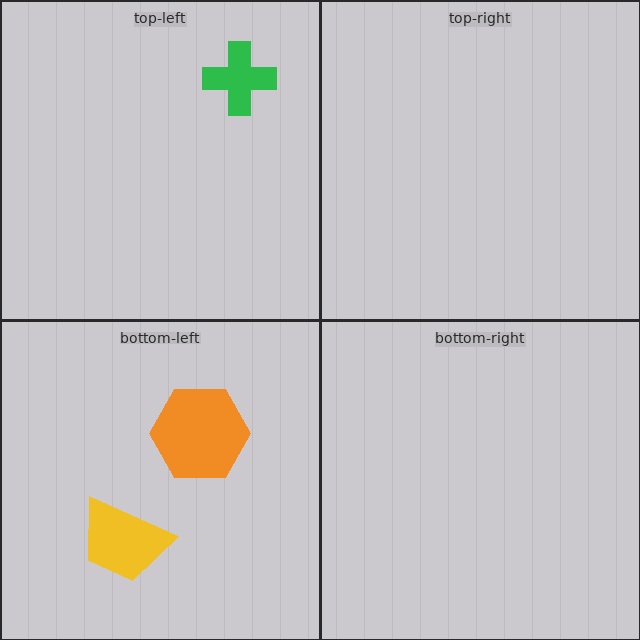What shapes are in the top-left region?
The green cross.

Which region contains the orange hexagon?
The bottom-left region.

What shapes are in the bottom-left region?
The orange hexagon, the yellow trapezoid.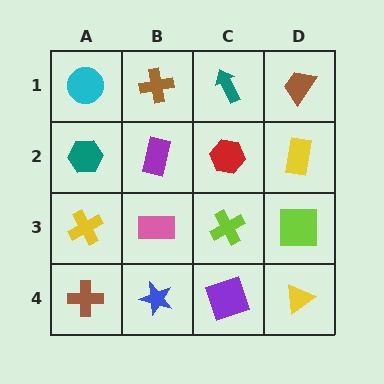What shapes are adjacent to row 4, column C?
A lime cross (row 3, column C), a blue star (row 4, column B), a yellow triangle (row 4, column D).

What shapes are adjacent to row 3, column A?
A teal hexagon (row 2, column A), a brown cross (row 4, column A), a pink rectangle (row 3, column B).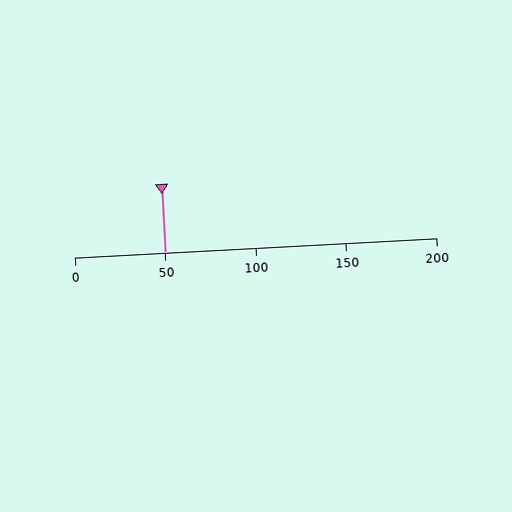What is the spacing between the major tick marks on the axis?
The major ticks are spaced 50 apart.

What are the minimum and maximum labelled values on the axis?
The axis runs from 0 to 200.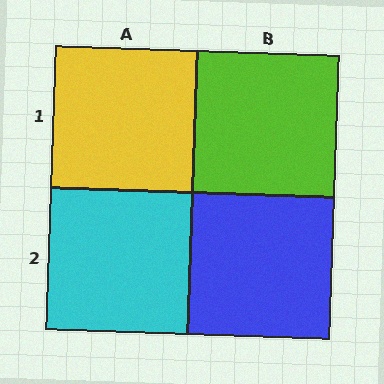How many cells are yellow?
1 cell is yellow.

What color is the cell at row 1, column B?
Lime.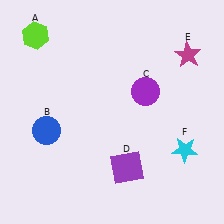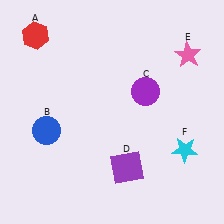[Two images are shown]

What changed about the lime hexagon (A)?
In Image 1, A is lime. In Image 2, it changed to red.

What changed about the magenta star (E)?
In Image 1, E is magenta. In Image 2, it changed to pink.